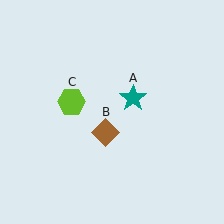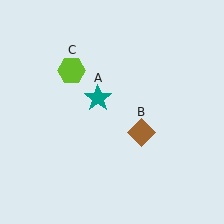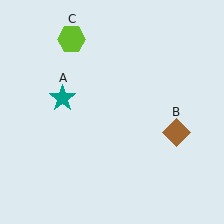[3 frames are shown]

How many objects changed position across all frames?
3 objects changed position: teal star (object A), brown diamond (object B), lime hexagon (object C).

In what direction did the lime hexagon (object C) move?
The lime hexagon (object C) moved up.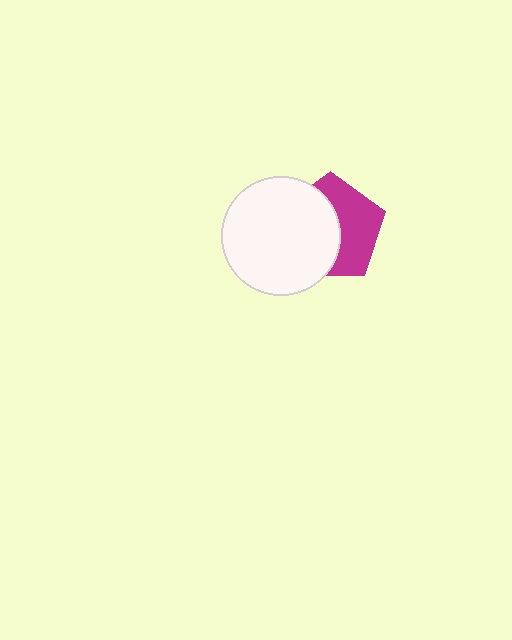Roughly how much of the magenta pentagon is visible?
About half of it is visible (roughly 47%).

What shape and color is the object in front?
The object in front is a white circle.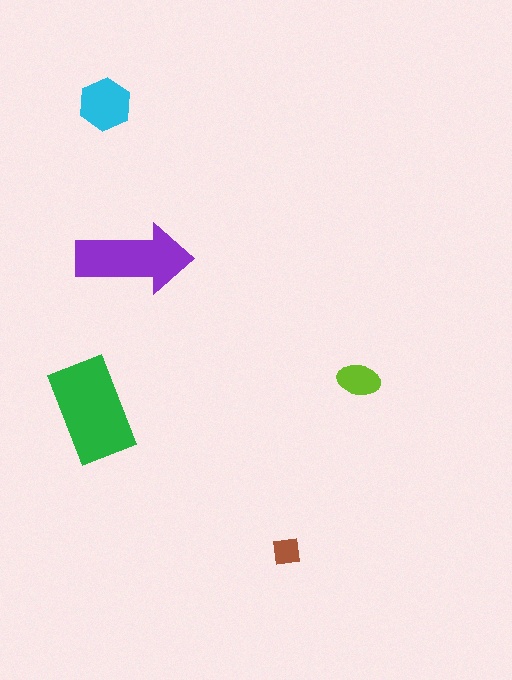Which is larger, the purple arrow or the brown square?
The purple arrow.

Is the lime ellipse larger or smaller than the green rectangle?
Smaller.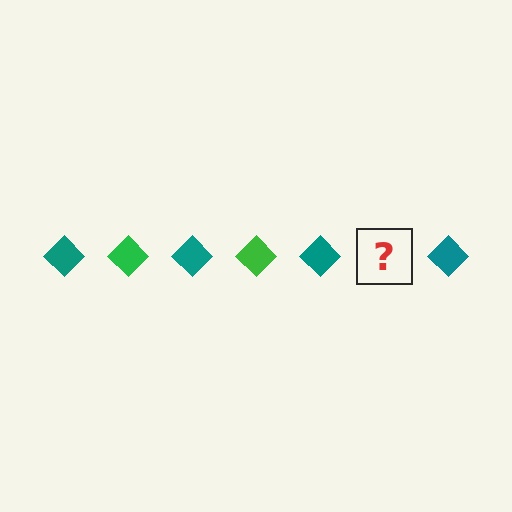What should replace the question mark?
The question mark should be replaced with a green diamond.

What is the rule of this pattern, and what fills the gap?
The rule is that the pattern cycles through teal, green diamonds. The gap should be filled with a green diamond.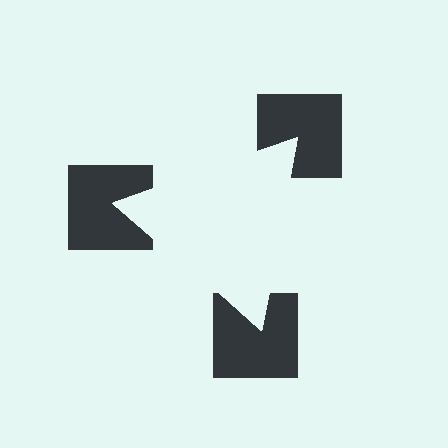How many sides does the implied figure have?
3 sides.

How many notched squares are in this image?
There are 3 — one at each vertex of the illusory triangle.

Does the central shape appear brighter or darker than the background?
It typically appears slightly brighter than the background, even though no actual brightness change is drawn.